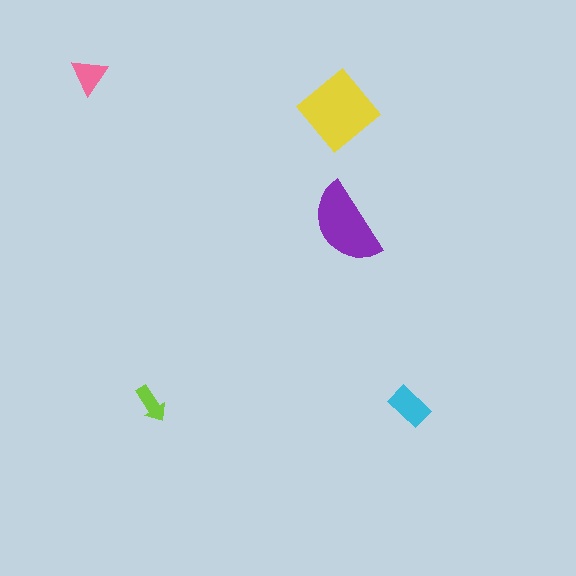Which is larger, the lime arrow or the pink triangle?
The pink triangle.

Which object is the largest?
The yellow diamond.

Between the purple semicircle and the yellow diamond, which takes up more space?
The yellow diamond.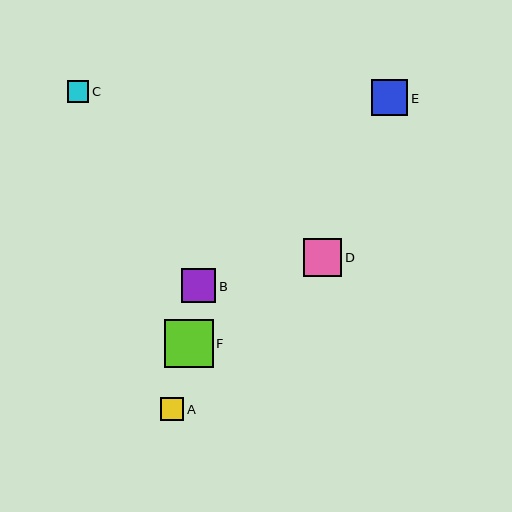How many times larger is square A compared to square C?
Square A is approximately 1.1 times the size of square C.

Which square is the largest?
Square F is the largest with a size of approximately 49 pixels.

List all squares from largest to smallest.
From largest to smallest: F, D, E, B, A, C.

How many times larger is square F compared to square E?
Square F is approximately 1.3 times the size of square E.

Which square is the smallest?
Square C is the smallest with a size of approximately 21 pixels.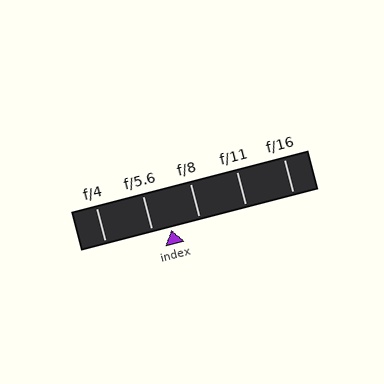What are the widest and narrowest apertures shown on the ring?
The widest aperture shown is f/4 and the narrowest is f/16.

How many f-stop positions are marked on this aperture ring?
There are 5 f-stop positions marked.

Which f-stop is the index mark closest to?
The index mark is closest to f/5.6.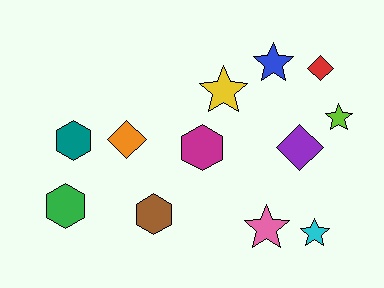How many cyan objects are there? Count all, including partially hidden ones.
There is 1 cyan object.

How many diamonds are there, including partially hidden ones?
There are 3 diamonds.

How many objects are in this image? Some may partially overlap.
There are 12 objects.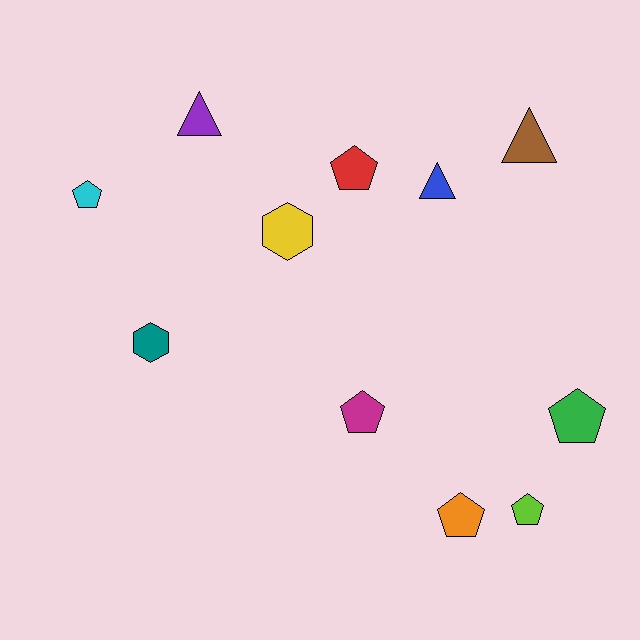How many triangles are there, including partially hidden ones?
There are 3 triangles.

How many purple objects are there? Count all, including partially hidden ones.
There is 1 purple object.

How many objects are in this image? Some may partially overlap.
There are 11 objects.